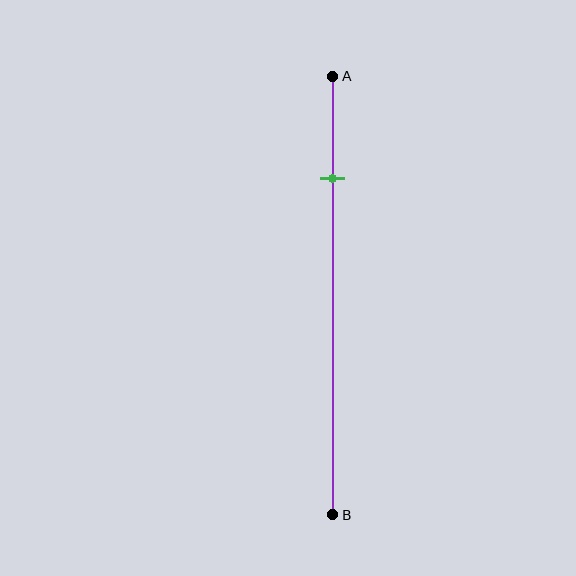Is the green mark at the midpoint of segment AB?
No, the mark is at about 25% from A, not at the 50% midpoint.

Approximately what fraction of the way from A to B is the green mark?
The green mark is approximately 25% of the way from A to B.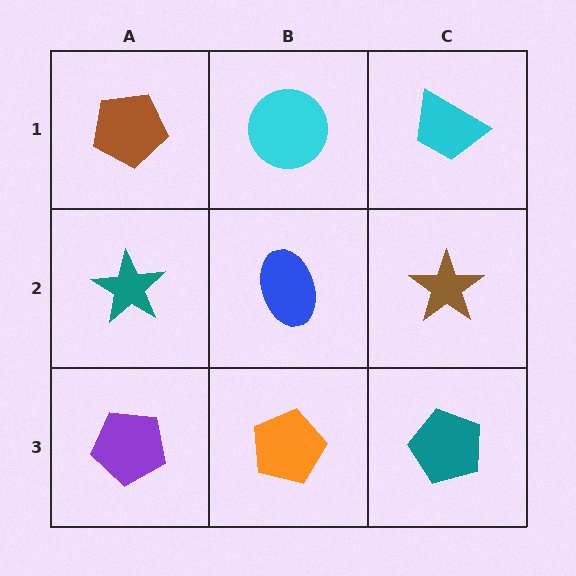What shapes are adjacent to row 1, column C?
A brown star (row 2, column C), a cyan circle (row 1, column B).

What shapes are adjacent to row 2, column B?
A cyan circle (row 1, column B), an orange pentagon (row 3, column B), a teal star (row 2, column A), a brown star (row 2, column C).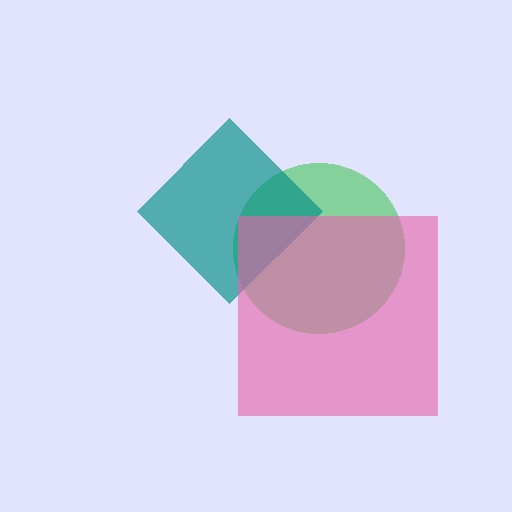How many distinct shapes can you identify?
There are 3 distinct shapes: a green circle, a teal diamond, a pink square.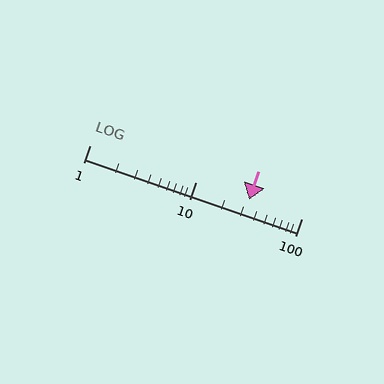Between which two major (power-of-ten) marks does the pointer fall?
The pointer is between 10 and 100.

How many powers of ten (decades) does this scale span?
The scale spans 2 decades, from 1 to 100.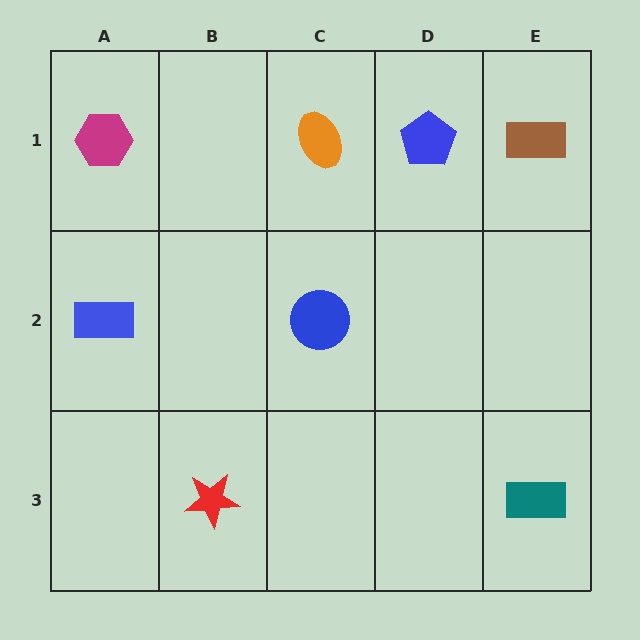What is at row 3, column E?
A teal rectangle.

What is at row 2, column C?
A blue circle.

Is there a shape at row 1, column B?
No, that cell is empty.